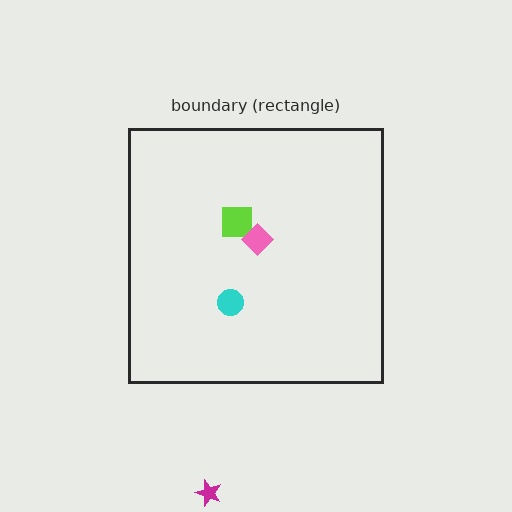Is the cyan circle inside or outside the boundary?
Inside.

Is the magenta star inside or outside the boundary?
Outside.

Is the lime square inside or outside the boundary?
Inside.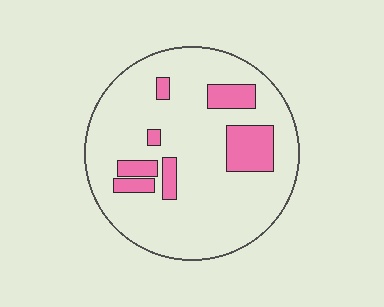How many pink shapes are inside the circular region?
7.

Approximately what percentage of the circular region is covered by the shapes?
Approximately 15%.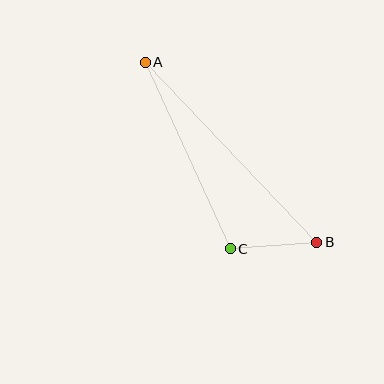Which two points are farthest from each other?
Points A and B are farthest from each other.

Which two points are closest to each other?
Points B and C are closest to each other.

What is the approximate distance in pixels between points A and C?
The distance between A and C is approximately 205 pixels.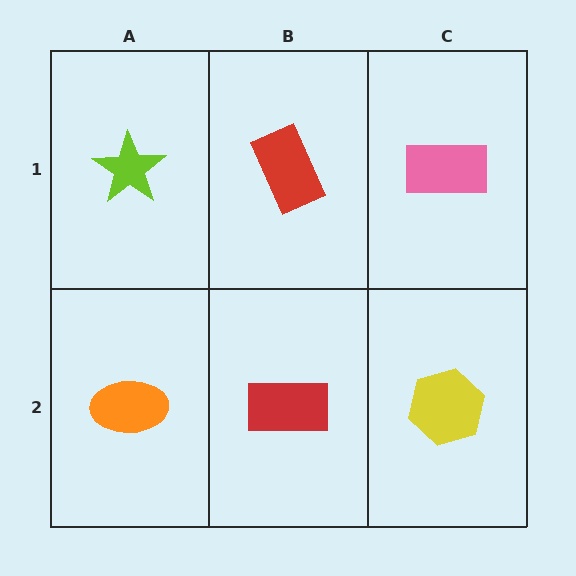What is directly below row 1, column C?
A yellow hexagon.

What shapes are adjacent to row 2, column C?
A pink rectangle (row 1, column C), a red rectangle (row 2, column B).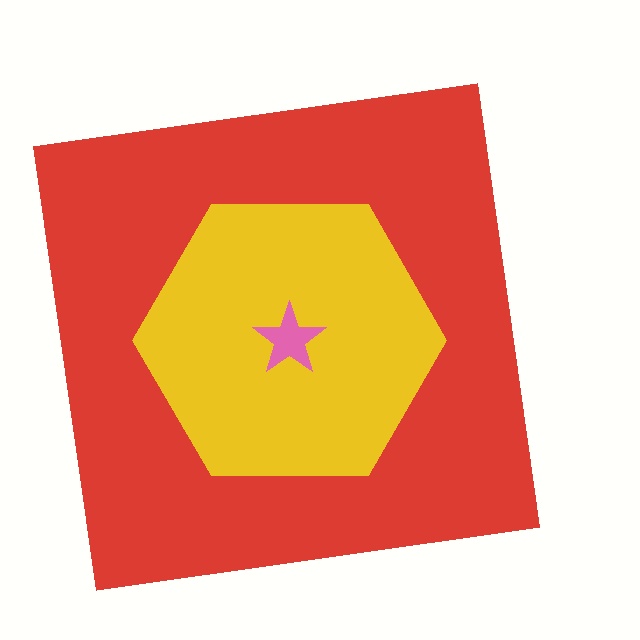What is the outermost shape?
The red square.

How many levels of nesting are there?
3.